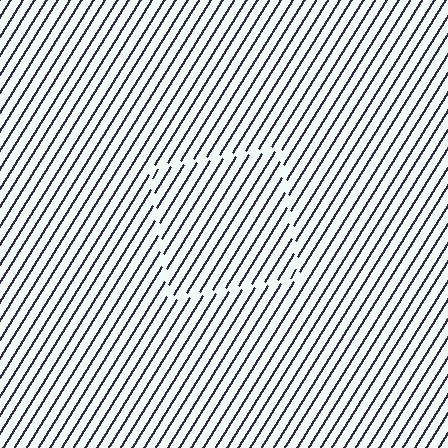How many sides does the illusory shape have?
4 sides — the line-ends trace a square.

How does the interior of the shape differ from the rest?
The interior of the shape contains the same grating, shifted by half a period — the contour is defined by the phase discontinuity where line-ends from the inner and outer gratings abut.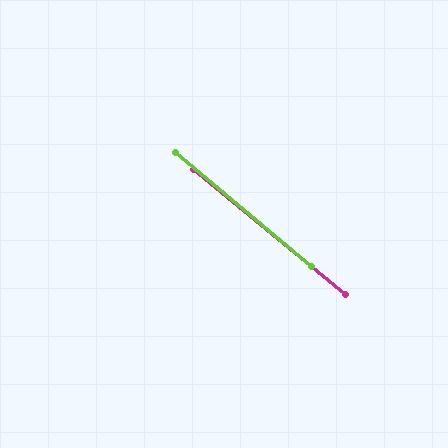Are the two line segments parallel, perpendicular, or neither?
Parallel — their directions differ by only 0.5°.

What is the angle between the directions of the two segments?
Approximately 0 degrees.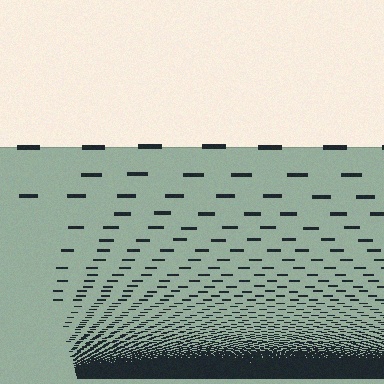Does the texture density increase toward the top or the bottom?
Density increases toward the bottom.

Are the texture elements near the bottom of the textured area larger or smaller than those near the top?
Smaller. The gradient is inverted — elements near the bottom are smaller and denser.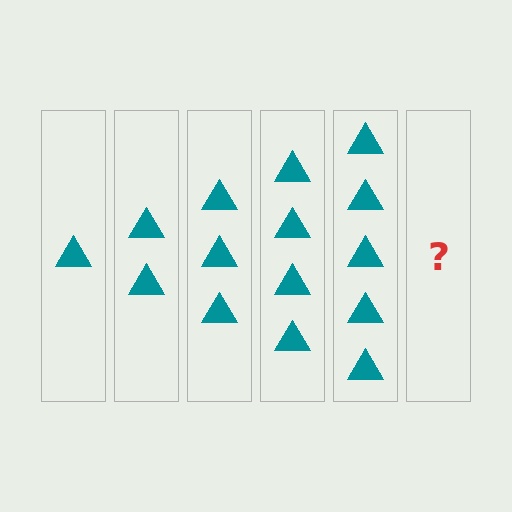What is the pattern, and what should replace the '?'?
The pattern is that each step adds one more triangle. The '?' should be 6 triangles.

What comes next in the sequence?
The next element should be 6 triangles.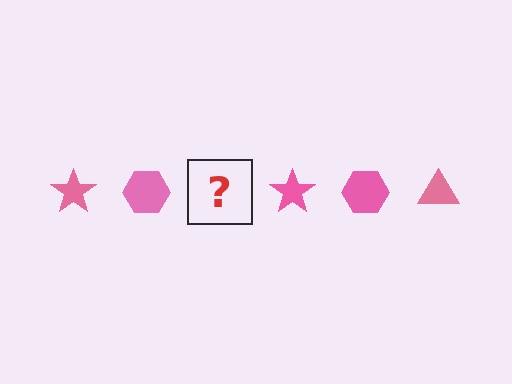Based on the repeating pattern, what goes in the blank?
The blank should be a pink triangle.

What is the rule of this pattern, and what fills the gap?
The rule is that the pattern cycles through star, hexagon, triangle shapes in pink. The gap should be filled with a pink triangle.